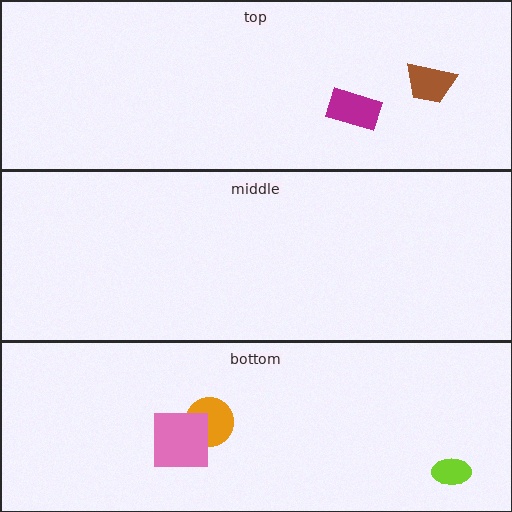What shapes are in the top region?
The brown trapezoid, the magenta rectangle.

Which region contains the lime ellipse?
The bottom region.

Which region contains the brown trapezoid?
The top region.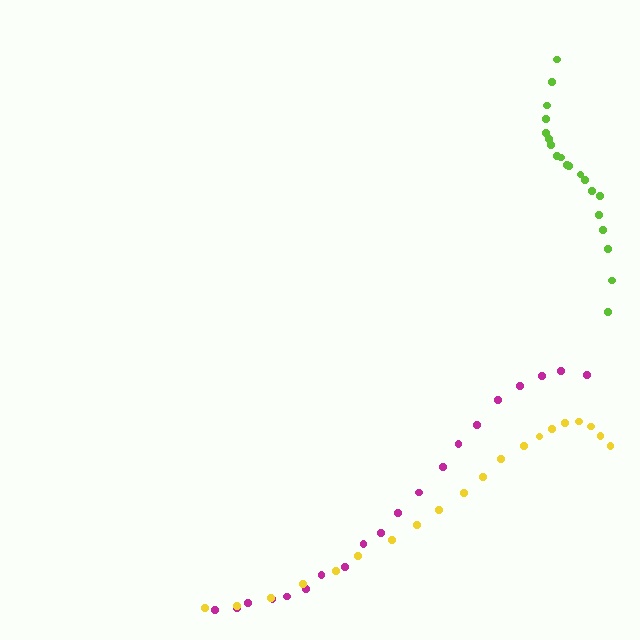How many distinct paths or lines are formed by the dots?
There are 3 distinct paths.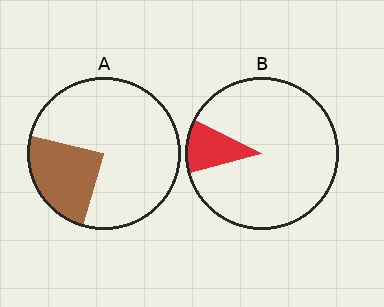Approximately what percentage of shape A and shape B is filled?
A is approximately 25% and B is approximately 10%.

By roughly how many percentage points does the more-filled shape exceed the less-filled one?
By roughly 15 percentage points (A over B).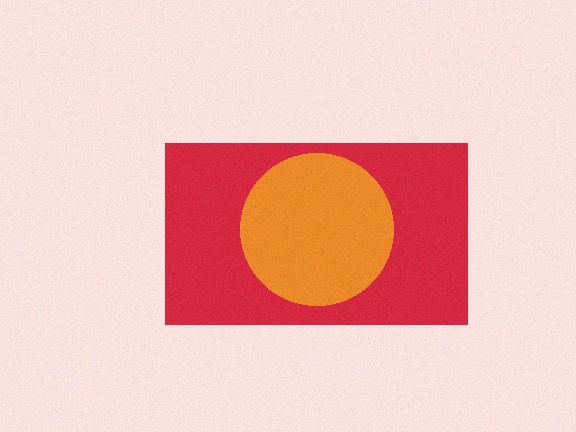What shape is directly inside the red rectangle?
The orange circle.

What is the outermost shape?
The red rectangle.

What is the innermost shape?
The orange circle.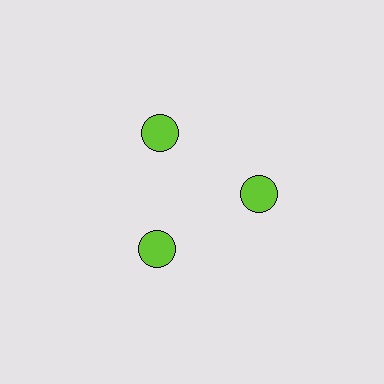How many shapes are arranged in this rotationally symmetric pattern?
There are 3 shapes, arranged in 3 groups of 1.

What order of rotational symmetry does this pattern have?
This pattern has 3-fold rotational symmetry.